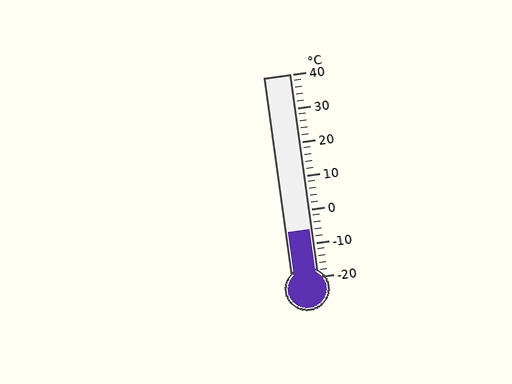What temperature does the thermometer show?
The thermometer shows approximately -6°C.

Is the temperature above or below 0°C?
The temperature is below 0°C.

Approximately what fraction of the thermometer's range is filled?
The thermometer is filled to approximately 25% of its range.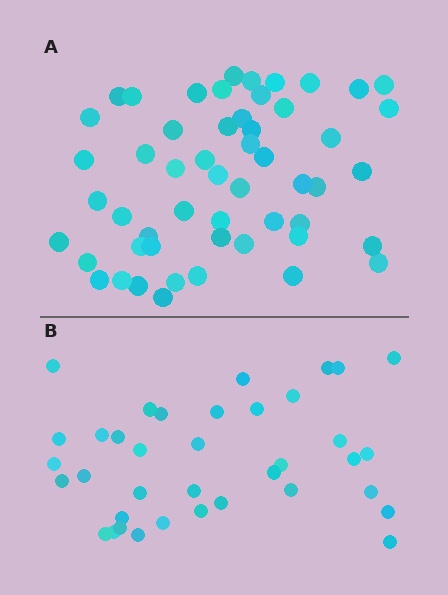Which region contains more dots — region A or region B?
Region A (the top region) has more dots.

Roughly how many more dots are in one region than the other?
Region A has approximately 15 more dots than region B.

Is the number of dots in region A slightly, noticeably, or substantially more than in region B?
Region A has noticeably more, but not dramatically so. The ratio is roughly 1.4 to 1.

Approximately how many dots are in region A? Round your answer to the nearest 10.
About 50 dots. (The exact count is 53, which rounds to 50.)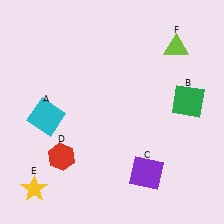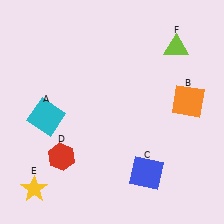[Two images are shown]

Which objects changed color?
B changed from green to orange. C changed from purple to blue.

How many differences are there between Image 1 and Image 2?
There are 2 differences between the two images.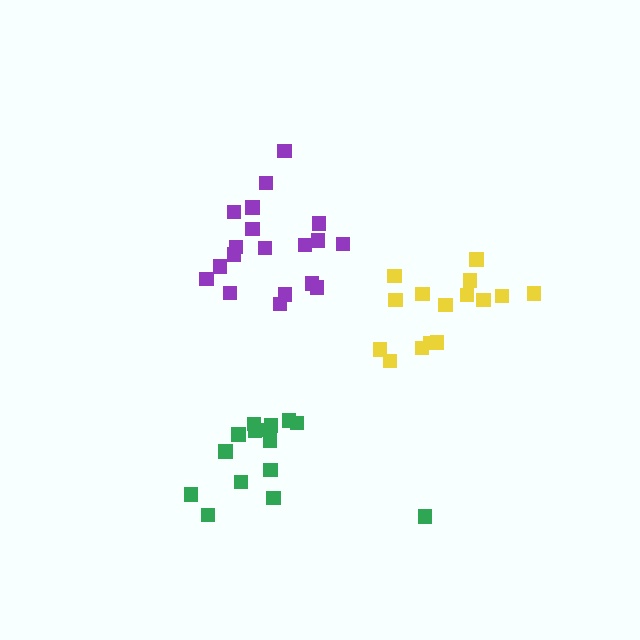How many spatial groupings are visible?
There are 3 spatial groupings.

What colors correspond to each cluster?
The clusters are colored: yellow, purple, green.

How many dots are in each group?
Group 1: 15 dots, Group 2: 19 dots, Group 3: 15 dots (49 total).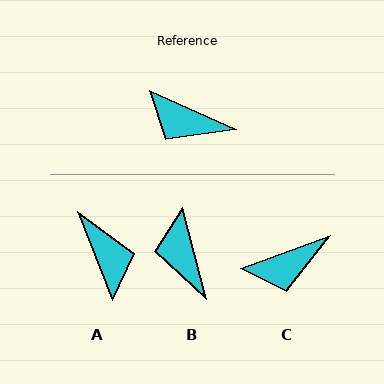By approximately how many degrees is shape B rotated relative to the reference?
Approximately 51 degrees clockwise.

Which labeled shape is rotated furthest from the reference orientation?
A, about 135 degrees away.